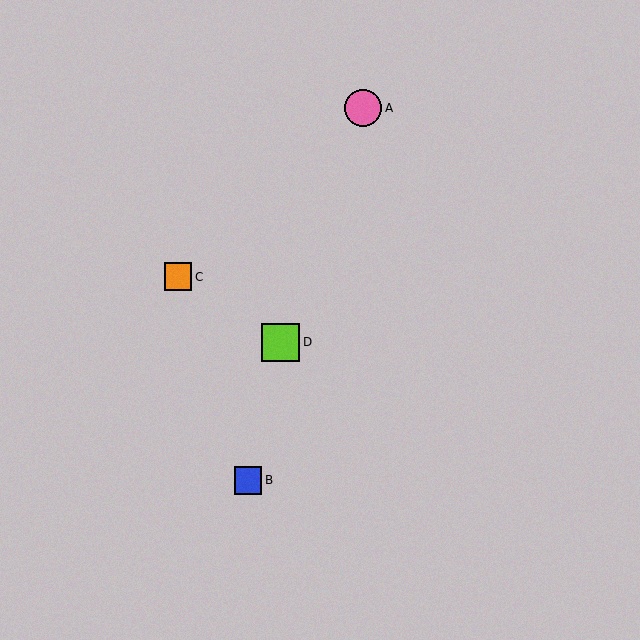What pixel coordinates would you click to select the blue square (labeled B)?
Click at (248, 480) to select the blue square B.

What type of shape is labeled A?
Shape A is a pink circle.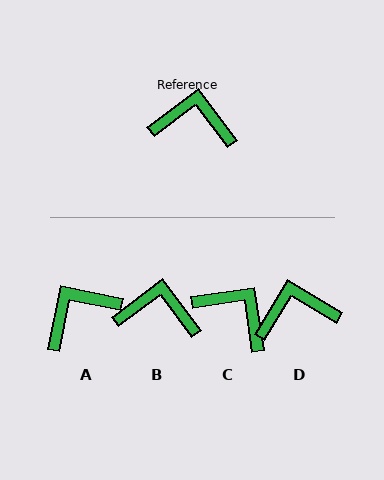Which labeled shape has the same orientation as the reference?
B.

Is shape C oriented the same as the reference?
No, it is off by about 29 degrees.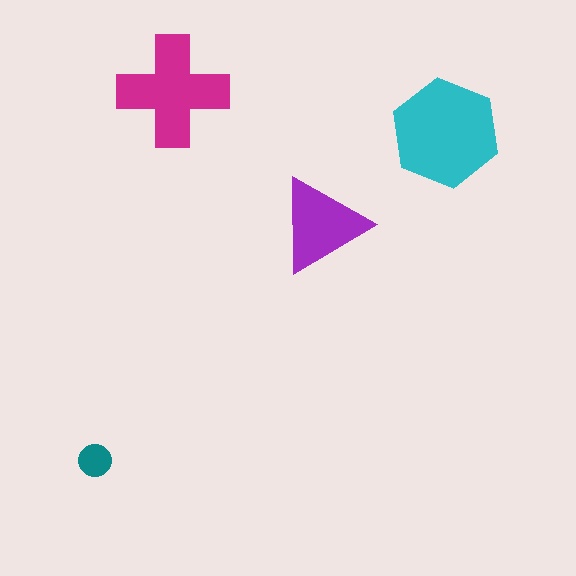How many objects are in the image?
There are 4 objects in the image.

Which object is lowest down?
The teal circle is bottommost.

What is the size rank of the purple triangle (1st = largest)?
3rd.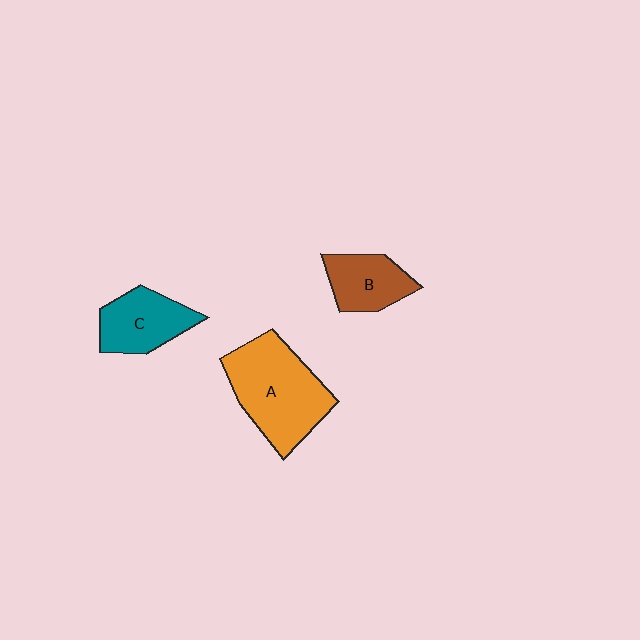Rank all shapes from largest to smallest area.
From largest to smallest: A (orange), C (teal), B (brown).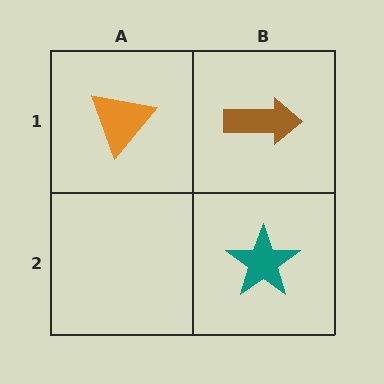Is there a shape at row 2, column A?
No, that cell is empty.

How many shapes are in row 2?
1 shape.